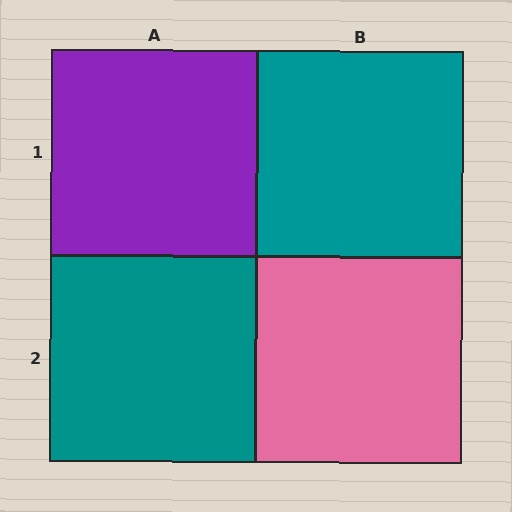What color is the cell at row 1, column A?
Purple.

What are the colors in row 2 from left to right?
Teal, pink.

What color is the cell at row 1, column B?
Teal.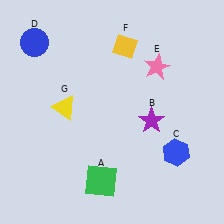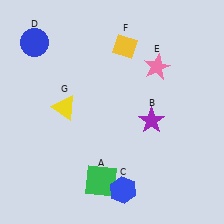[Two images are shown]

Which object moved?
The blue hexagon (C) moved left.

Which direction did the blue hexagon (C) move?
The blue hexagon (C) moved left.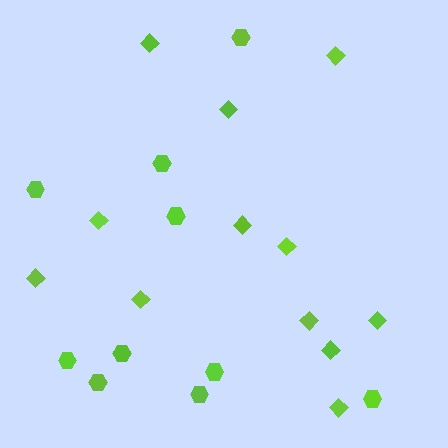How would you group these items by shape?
There are 2 groups: one group of diamonds (12) and one group of hexagons (10).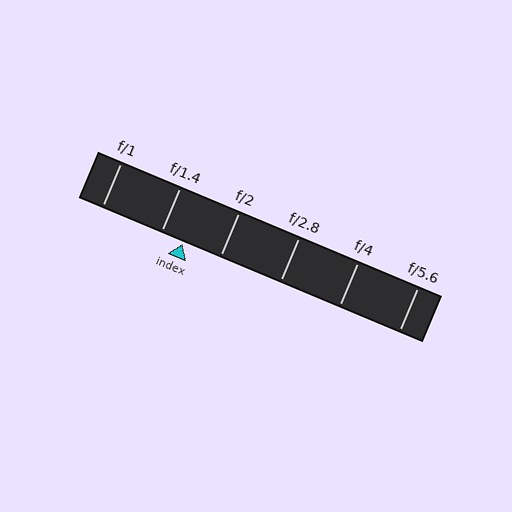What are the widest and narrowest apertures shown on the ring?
The widest aperture shown is f/1 and the narrowest is f/5.6.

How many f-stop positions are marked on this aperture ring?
There are 6 f-stop positions marked.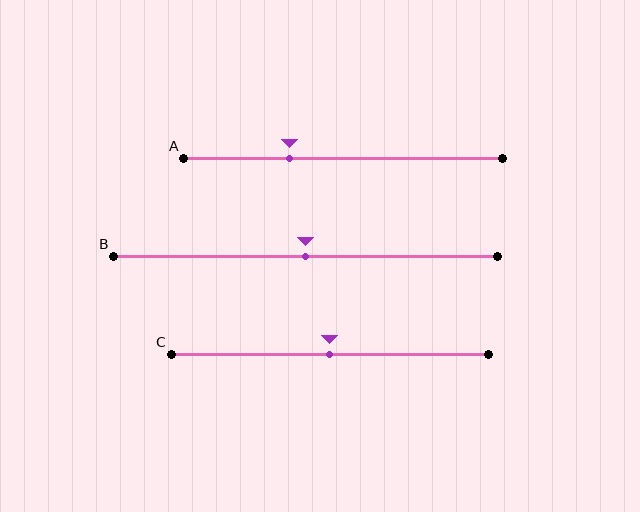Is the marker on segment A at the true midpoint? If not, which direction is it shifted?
No, the marker on segment A is shifted to the left by about 17% of the segment length.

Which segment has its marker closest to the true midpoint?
Segment B has its marker closest to the true midpoint.